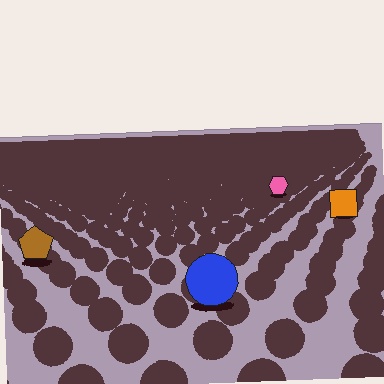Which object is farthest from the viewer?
The pink hexagon is farthest from the viewer. It appears smaller and the ground texture around it is denser.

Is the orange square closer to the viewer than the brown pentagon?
No. The brown pentagon is closer — you can tell from the texture gradient: the ground texture is coarser near it.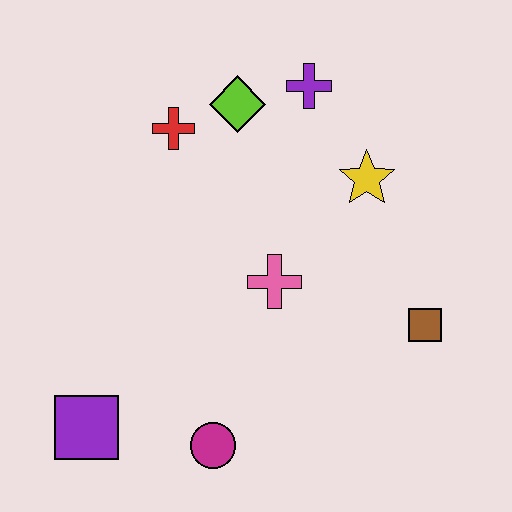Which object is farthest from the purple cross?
The purple square is farthest from the purple cross.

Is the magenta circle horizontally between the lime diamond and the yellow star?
No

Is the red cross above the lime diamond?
No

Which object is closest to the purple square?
The magenta circle is closest to the purple square.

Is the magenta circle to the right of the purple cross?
No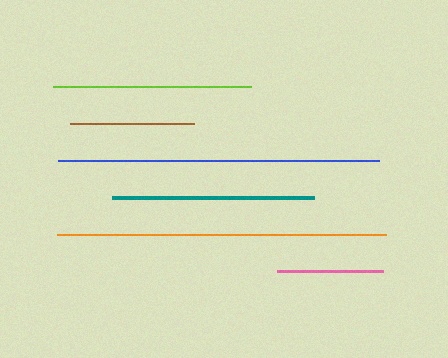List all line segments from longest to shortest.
From longest to shortest: orange, blue, teal, lime, brown, pink.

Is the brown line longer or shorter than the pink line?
The brown line is longer than the pink line.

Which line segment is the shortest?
The pink line is the shortest at approximately 106 pixels.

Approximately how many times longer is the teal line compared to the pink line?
The teal line is approximately 1.9 times the length of the pink line.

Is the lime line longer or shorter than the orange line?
The orange line is longer than the lime line.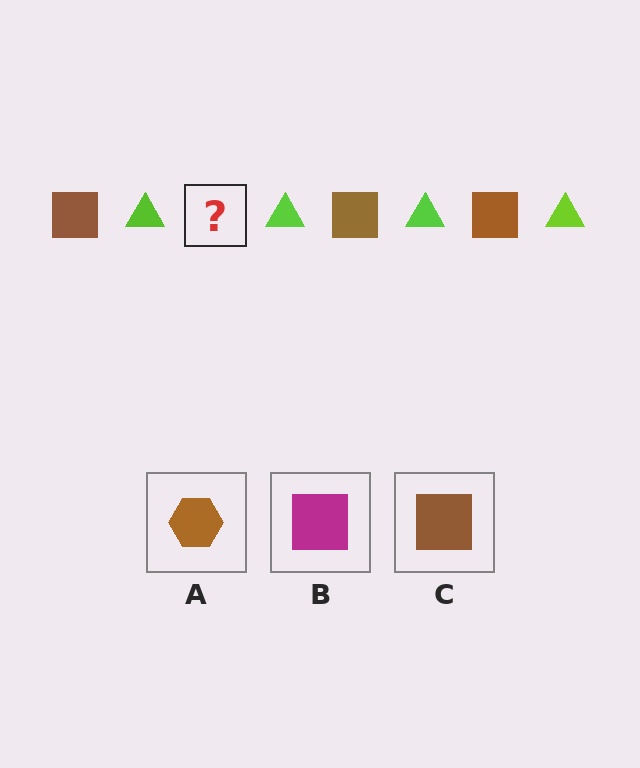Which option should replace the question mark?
Option C.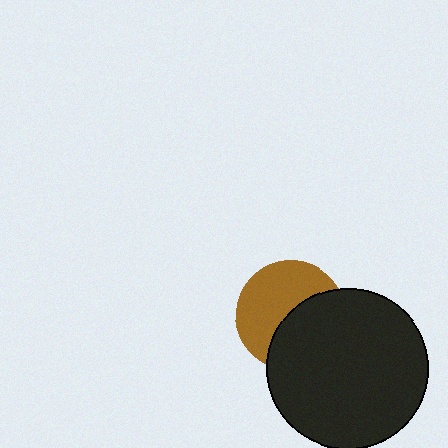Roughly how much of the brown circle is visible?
About half of it is visible (roughly 54%).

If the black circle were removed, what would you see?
You would see the complete brown circle.